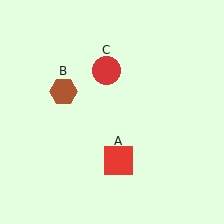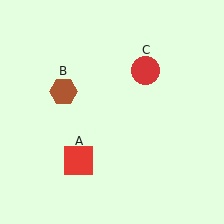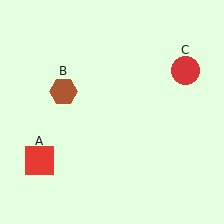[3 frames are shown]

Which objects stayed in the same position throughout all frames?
Brown hexagon (object B) remained stationary.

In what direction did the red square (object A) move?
The red square (object A) moved left.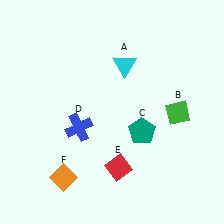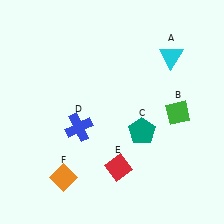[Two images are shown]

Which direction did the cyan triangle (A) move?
The cyan triangle (A) moved right.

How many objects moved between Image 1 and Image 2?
1 object moved between the two images.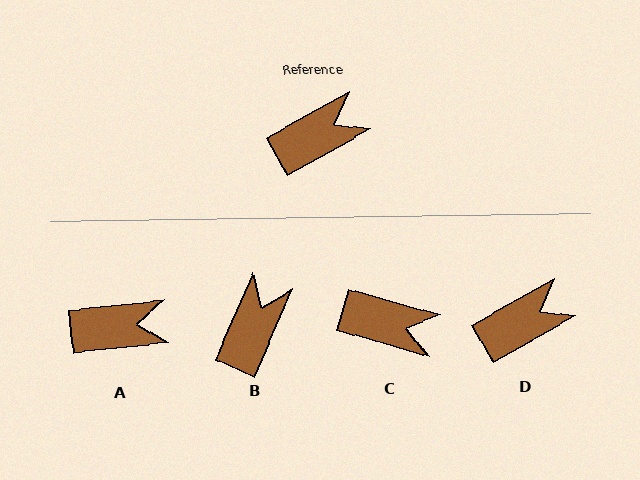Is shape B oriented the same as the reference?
No, it is off by about 37 degrees.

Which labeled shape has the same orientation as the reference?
D.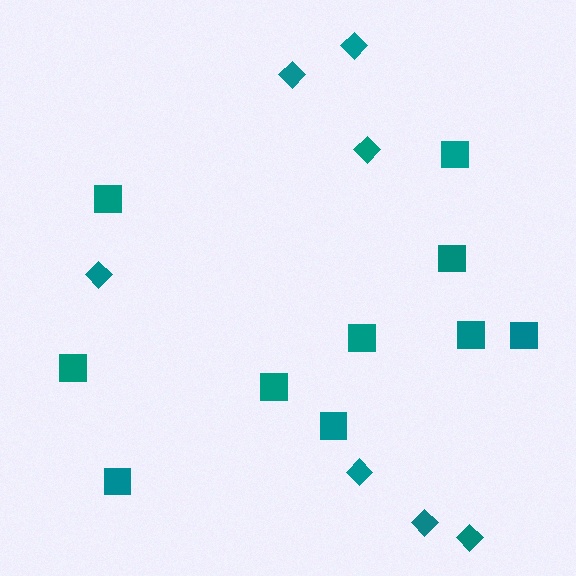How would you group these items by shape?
There are 2 groups: one group of diamonds (7) and one group of squares (10).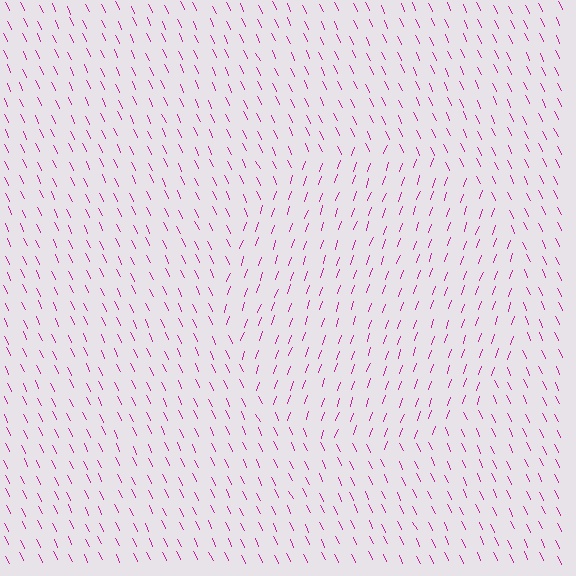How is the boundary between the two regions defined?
The boundary is defined purely by a change in line orientation (approximately 45 degrees difference). All lines are the same color and thickness.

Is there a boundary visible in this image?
Yes, there is a texture boundary formed by a change in line orientation.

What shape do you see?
I see a circle.